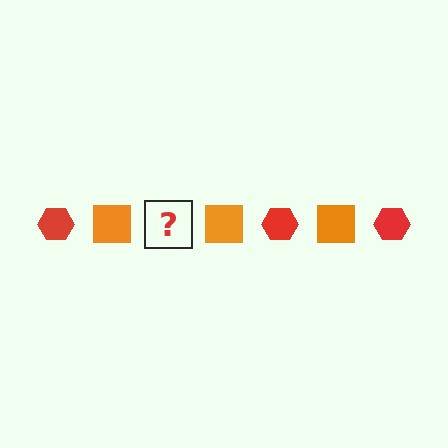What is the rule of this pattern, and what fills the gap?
The rule is that the pattern alternates between red hexagon and orange square. The gap should be filled with a red hexagon.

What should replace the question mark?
The question mark should be replaced with a red hexagon.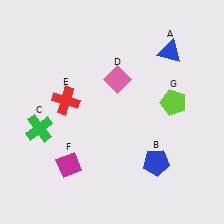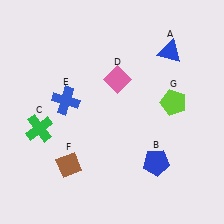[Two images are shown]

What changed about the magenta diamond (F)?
In Image 1, F is magenta. In Image 2, it changed to brown.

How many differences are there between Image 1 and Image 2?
There are 2 differences between the two images.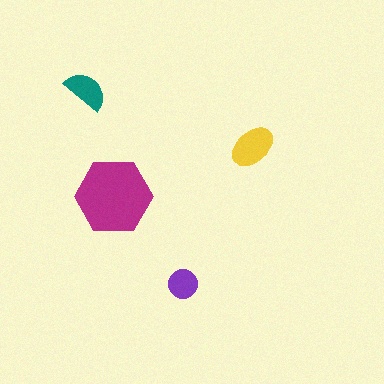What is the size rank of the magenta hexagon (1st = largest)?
1st.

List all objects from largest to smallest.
The magenta hexagon, the yellow ellipse, the teal semicircle, the purple circle.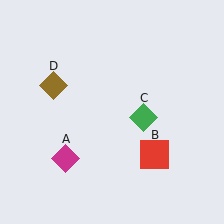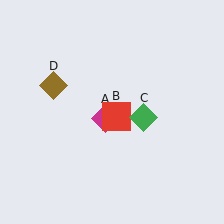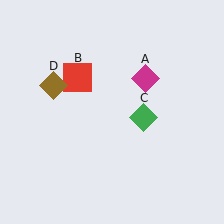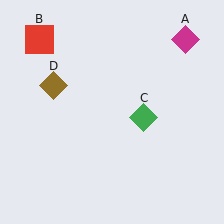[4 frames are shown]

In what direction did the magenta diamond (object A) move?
The magenta diamond (object A) moved up and to the right.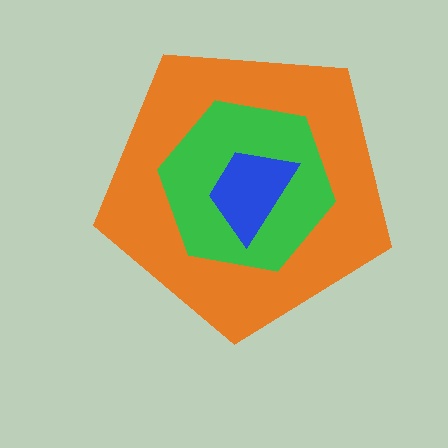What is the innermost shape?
The blue trapezoid.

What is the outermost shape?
The orange pentagon.